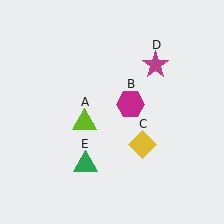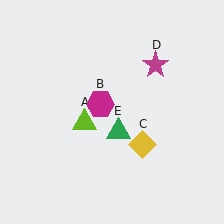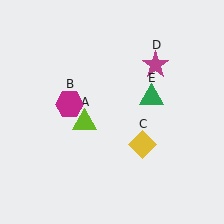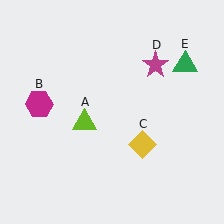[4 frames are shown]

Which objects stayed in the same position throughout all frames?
Lime triangle (object A) and yellow diamond (object C) and magenta star (object D) remained stationary.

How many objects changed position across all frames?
2 objects changed position: magenta hexagon (object B), green triangle (object E).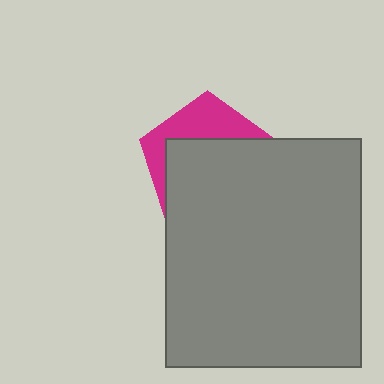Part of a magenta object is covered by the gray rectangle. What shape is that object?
It is a pentagon.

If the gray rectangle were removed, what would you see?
You would see the complete magenta pentagon.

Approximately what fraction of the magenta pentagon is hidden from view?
Roughly 65% of the magenta pentagon is hidden behind the gray rectangle.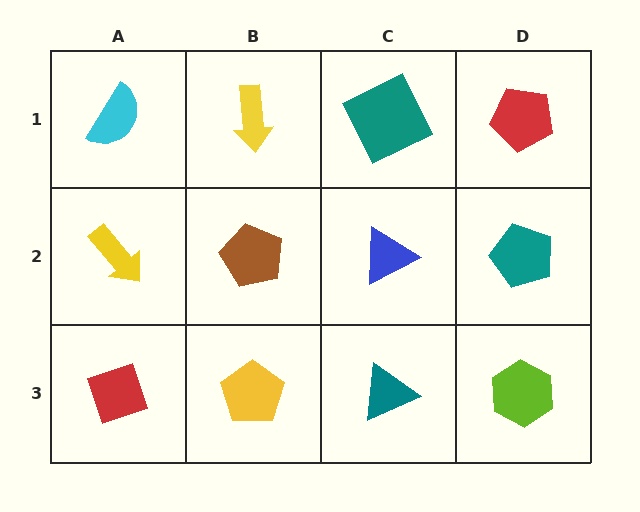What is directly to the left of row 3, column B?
A red diamond.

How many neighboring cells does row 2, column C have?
4.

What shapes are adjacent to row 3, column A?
A yellow arrow (row 2, column A), a yellow pentagon (row 3, column B).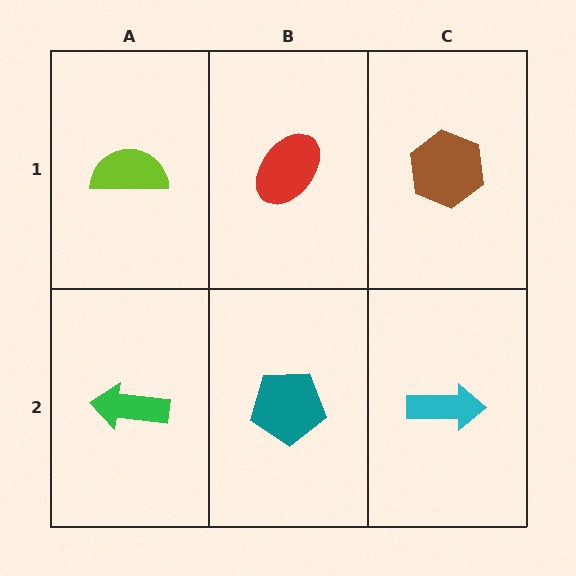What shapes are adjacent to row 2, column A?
A lime semicircle (row 1, column A), a teal pentagon (row 2, column B).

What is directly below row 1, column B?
A teal pentagon.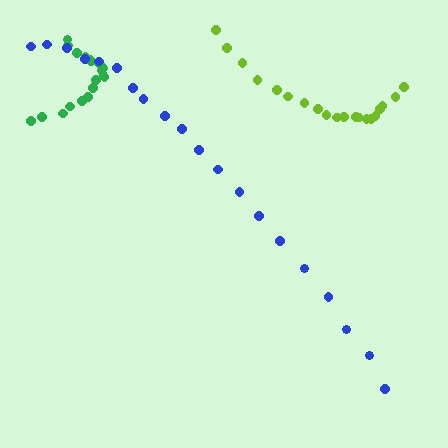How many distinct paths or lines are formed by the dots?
There are 3 distinct paths.